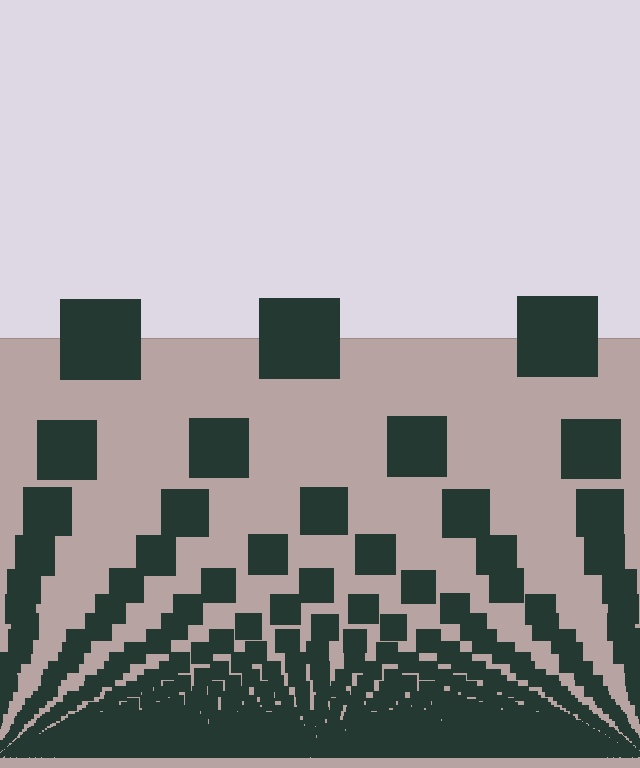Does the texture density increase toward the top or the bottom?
Density increases toward the bottom.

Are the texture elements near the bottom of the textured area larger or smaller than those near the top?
Smaller. The gradient is inverted — elements near the bottom are smaller and denser.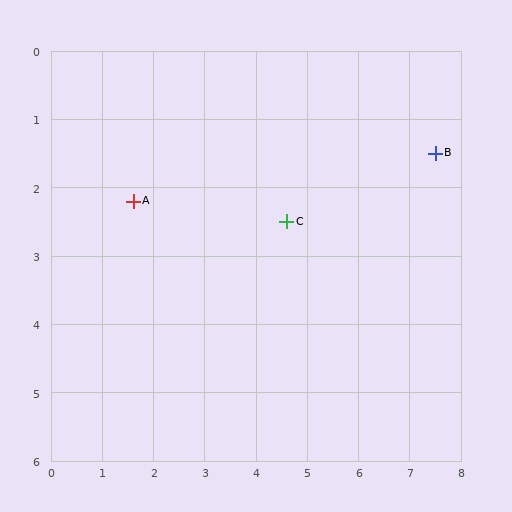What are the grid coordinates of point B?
Point B is at approximately (7.5, 1.5).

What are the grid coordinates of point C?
Point C is at approximately (4.6, 2.5).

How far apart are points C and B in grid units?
Points C and B are about 3.1 grid units apart.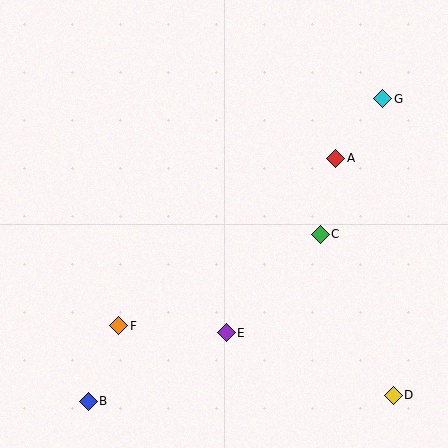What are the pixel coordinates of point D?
Point D is at (393, 395).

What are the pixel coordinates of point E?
Point E is at (226, 333).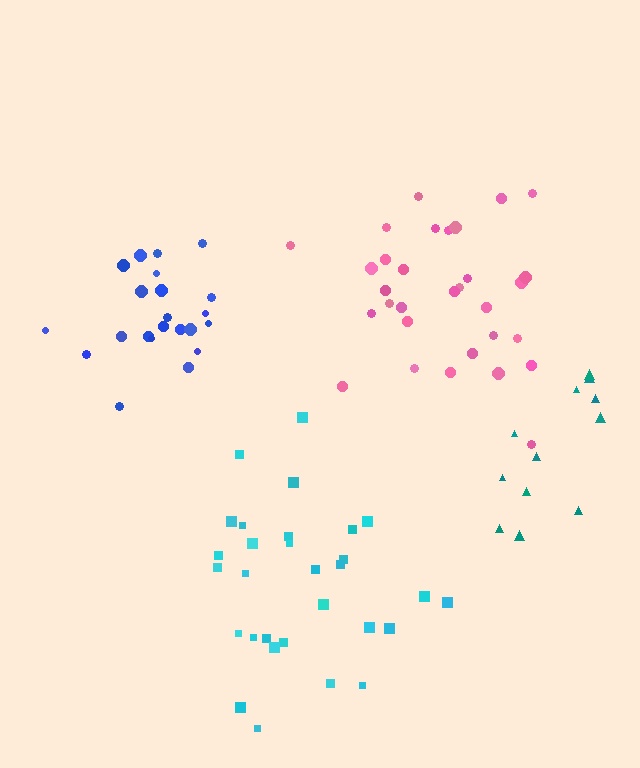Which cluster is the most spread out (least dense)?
Teal.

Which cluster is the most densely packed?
Blue.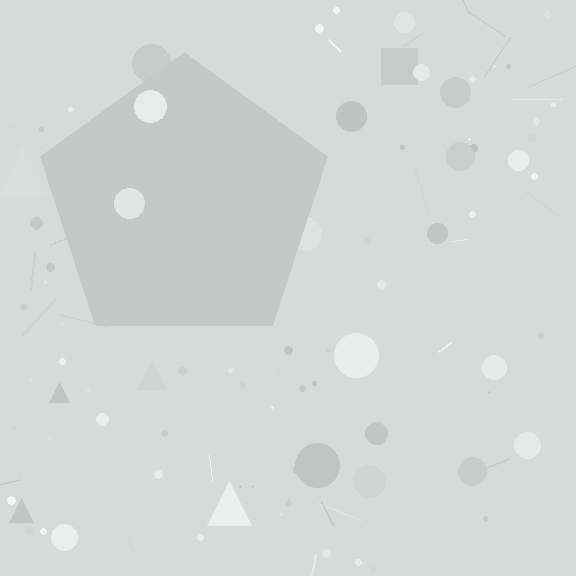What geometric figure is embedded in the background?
A pentagon is embedded in the background.